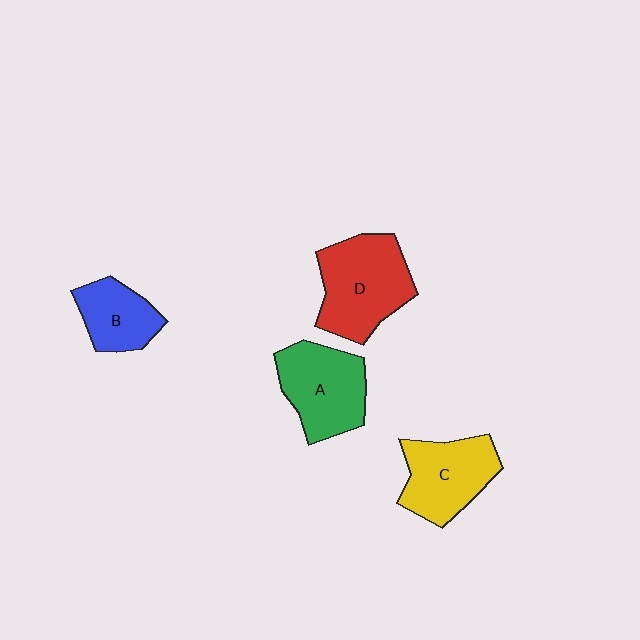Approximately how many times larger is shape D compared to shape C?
Approximately 1.2 times.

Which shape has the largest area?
Shape D (red).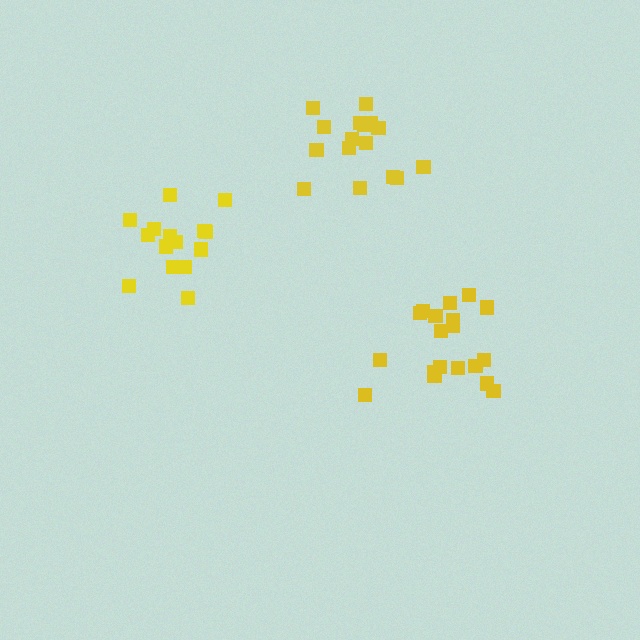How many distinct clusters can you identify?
There are 3 distinct clusters.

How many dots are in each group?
Group 1: 16 dots, Group 2: 19 dots, Group 3: 16 dots (51 total).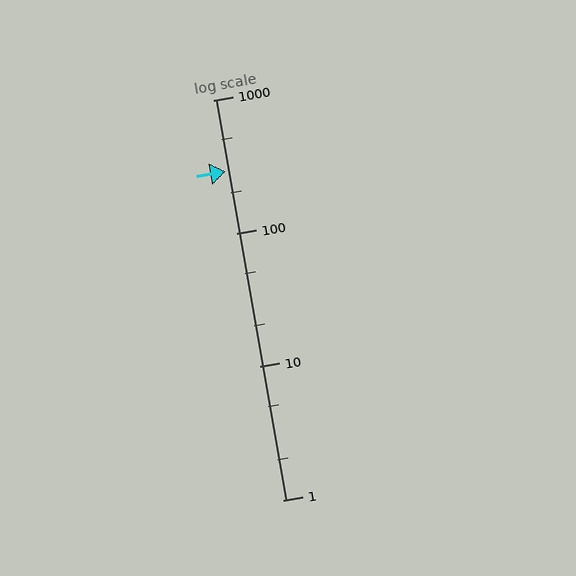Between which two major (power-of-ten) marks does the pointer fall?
The pointer is between 100 and 1000.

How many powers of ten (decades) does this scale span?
The scale spans 3 decades, from 1 to 1000.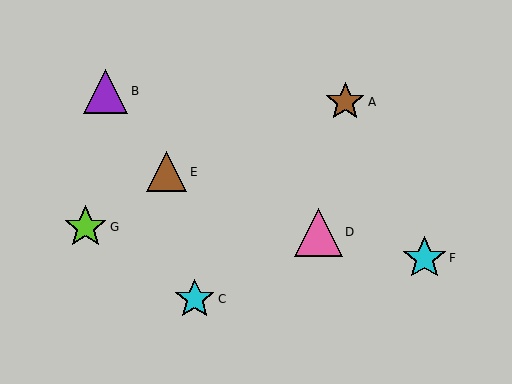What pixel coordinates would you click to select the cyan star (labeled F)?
Click at (425, 258) to select the cyan star F.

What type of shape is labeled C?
Shape C is a cyan star.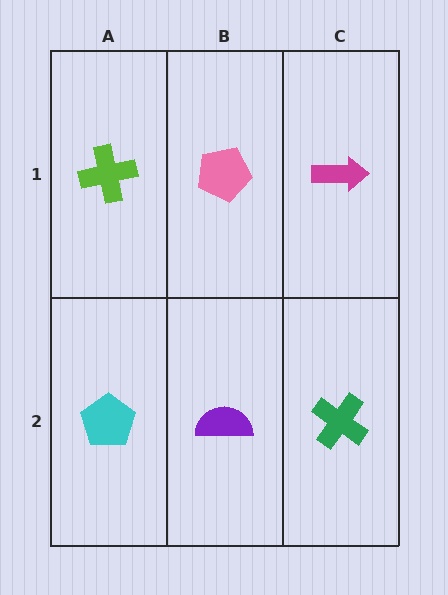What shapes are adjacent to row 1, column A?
A cyan pentagon (row 2, column A), a pink pentagon (row 1, column B).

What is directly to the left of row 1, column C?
A pink pentagon.